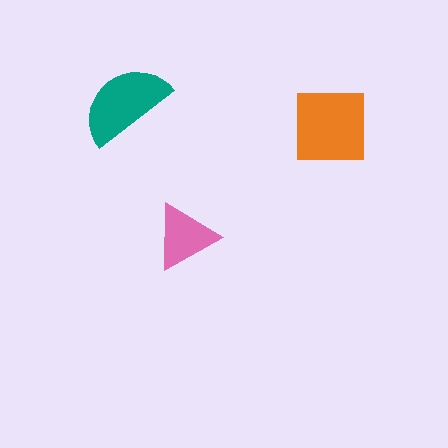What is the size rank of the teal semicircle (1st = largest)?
2nd.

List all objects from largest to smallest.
The orange square, the teal semicircle, the pink triangle.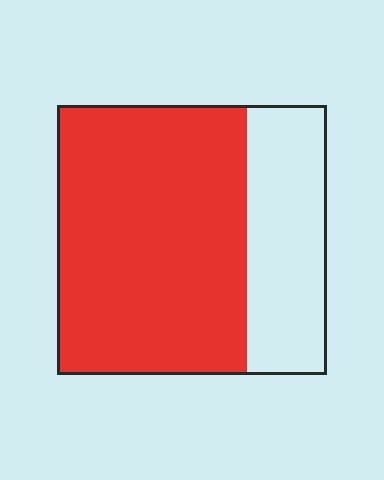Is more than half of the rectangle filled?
Yes.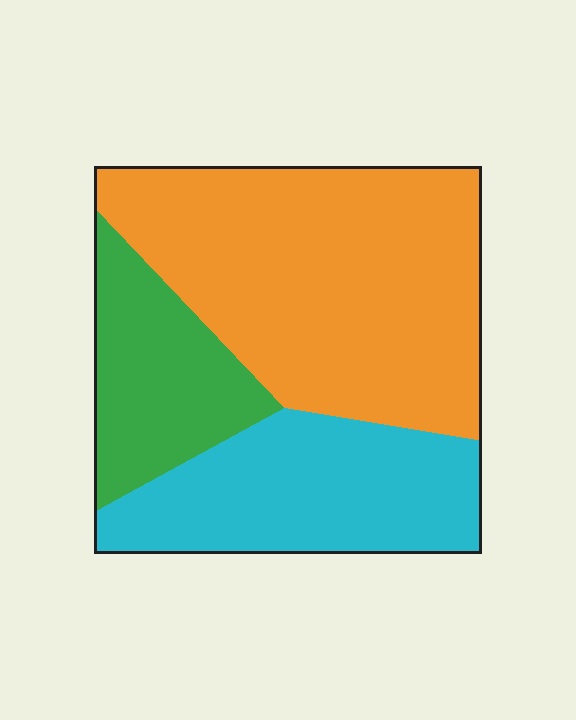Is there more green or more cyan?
Cyan.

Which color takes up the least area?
Green, at roughly 20%.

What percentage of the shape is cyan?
Cyan takes up about one quarter (1/4) of the shape.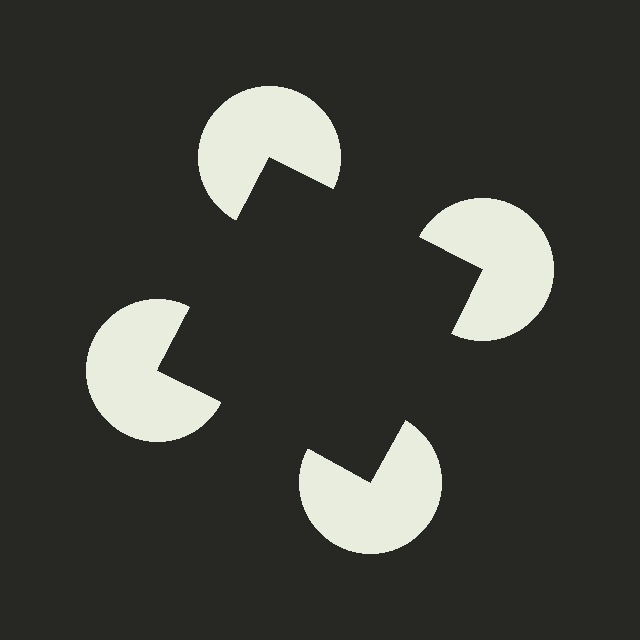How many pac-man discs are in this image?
There are 4 — one at each vertex of the illusory square.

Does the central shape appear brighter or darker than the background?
It typically appears slightly darker than the background, even though no actual brightness change is drawn.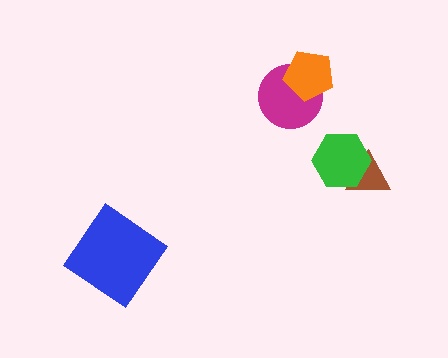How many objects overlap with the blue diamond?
0 objects overlap with the blue diamond.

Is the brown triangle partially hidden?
Yes, it is partially covered by another shape.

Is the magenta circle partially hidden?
Yes, it is partially covered by another shape.